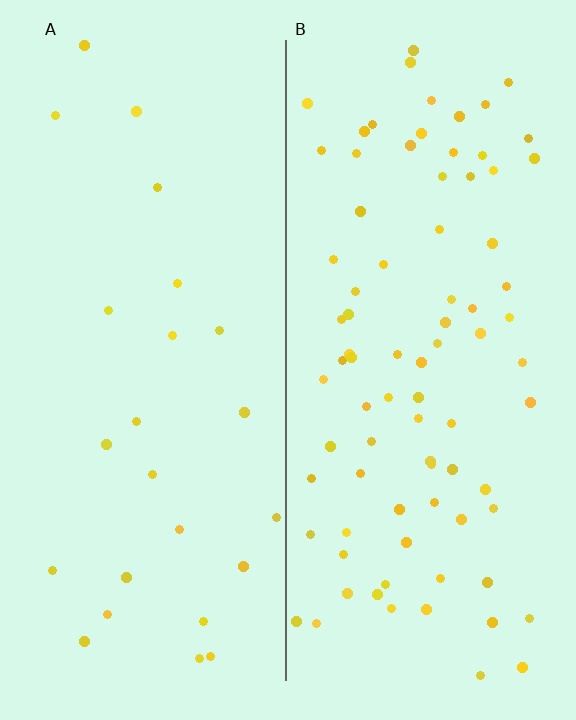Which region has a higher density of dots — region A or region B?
B (the right).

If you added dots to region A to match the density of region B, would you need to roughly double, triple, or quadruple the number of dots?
Approximately triple.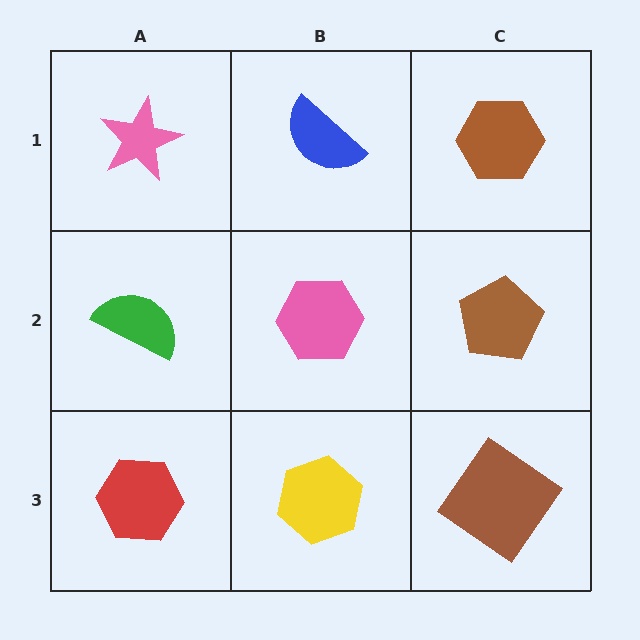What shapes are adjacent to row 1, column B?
A pink hexagon (row 2, column B), a pink star (row 1, column A), a brown hexagon (row 1, column C).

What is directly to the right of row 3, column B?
A brown diamond.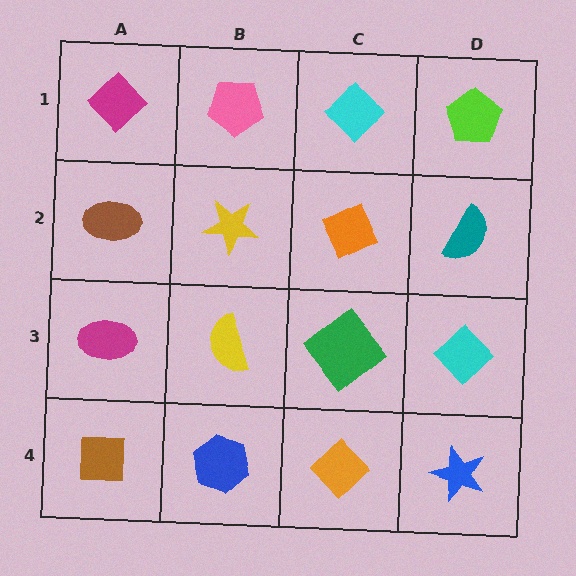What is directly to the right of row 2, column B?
An orange diamond.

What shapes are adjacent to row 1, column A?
A brown ellipse (row 2, column A), a pink pentagon (row 1, column B).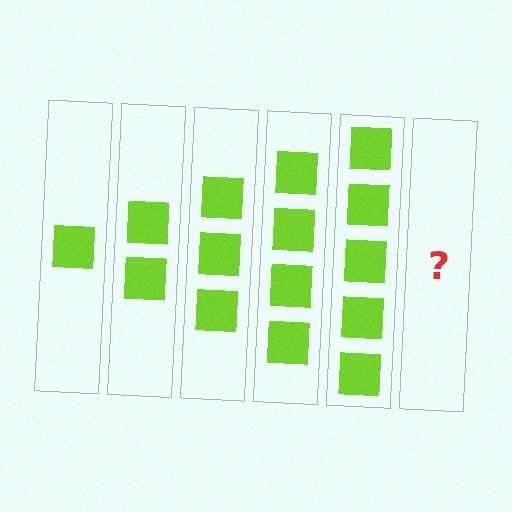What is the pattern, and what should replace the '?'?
The pattern is that each step adds one more square. The '?' should be 6 squares.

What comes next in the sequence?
The next element should be 6 squares.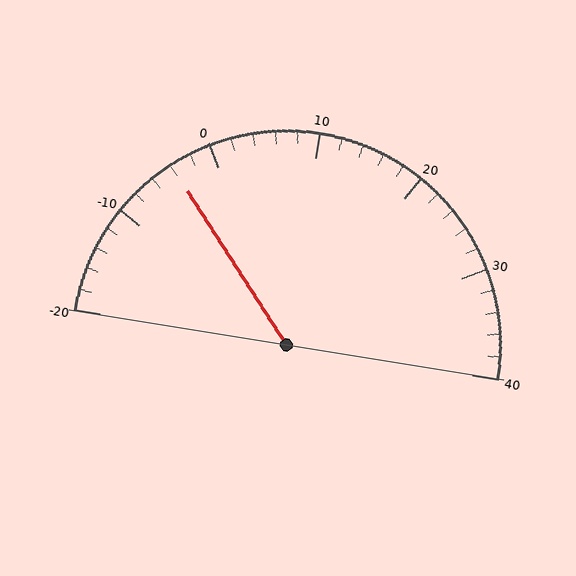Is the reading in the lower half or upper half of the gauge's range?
The reading is in the lower half of the range (-20 to 40).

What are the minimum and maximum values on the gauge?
The gauge ranges from -20 to 40.